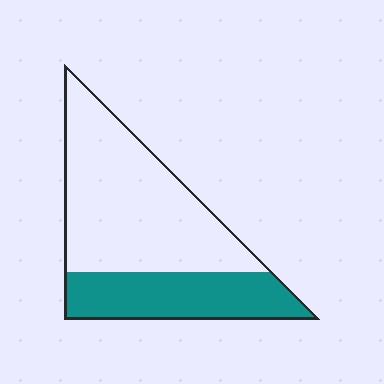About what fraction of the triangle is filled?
About one third (1/3).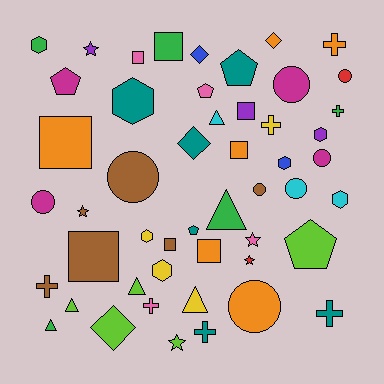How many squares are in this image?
There are 8 squares.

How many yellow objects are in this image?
There are 4 yellow objects.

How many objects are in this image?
There are 50 objects.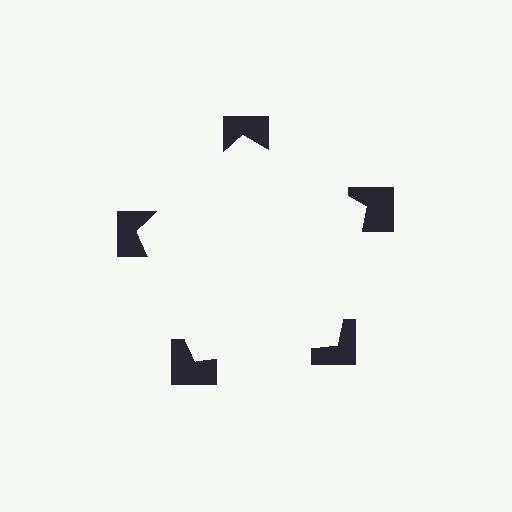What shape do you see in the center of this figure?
An illusory pentagon — its edges are inferred from the aligned wedge cuts in the notched squares, not physically drawn.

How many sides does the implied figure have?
5 sides.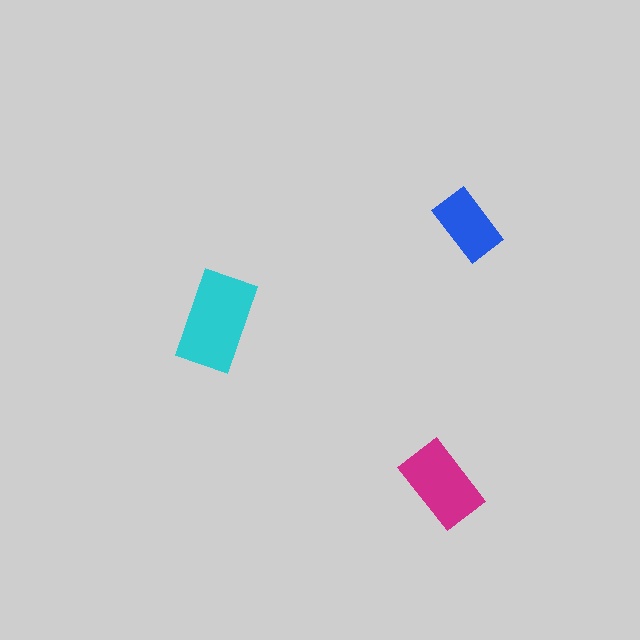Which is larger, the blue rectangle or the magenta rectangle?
The magenta one.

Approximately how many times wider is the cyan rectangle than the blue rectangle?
About 1.5 times wider.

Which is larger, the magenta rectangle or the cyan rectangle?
The cyan one.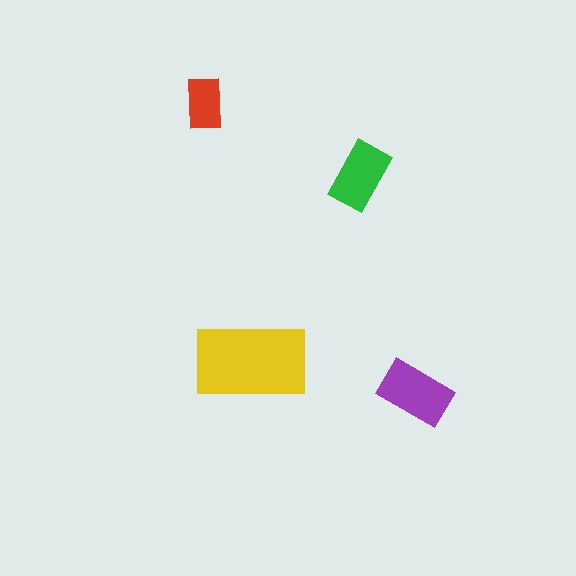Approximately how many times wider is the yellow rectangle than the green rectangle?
About 1.5 times wider.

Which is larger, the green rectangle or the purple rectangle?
The purple one.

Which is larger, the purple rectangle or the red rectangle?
The purple one.